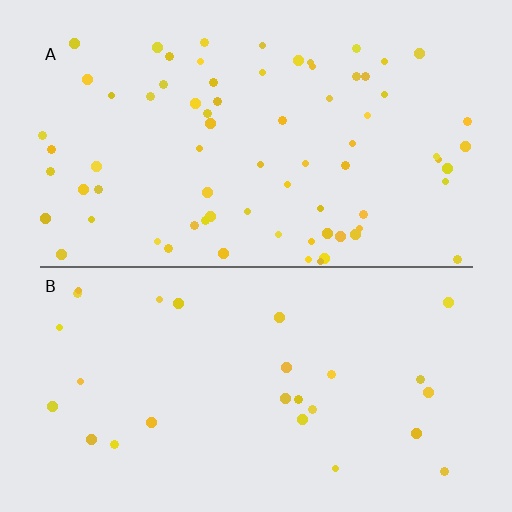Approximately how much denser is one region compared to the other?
Approximately 2.7× — region A over region B.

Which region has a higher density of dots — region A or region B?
A (the top).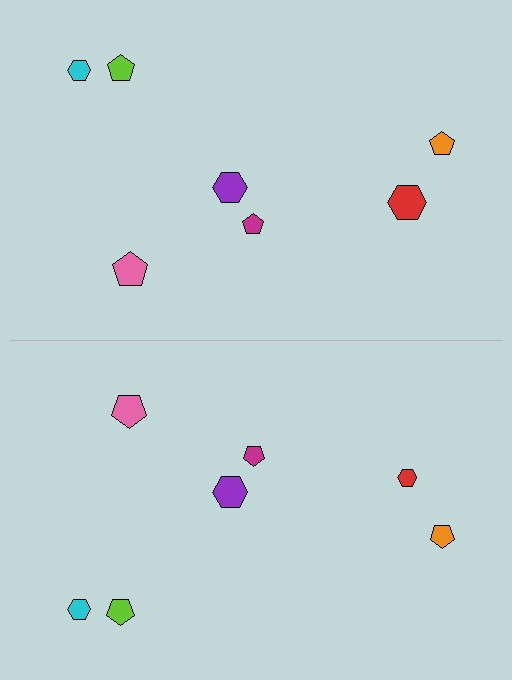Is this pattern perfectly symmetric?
No, the pattern is not perfectly symmetric. The red hexagon on the bottom side has a different size than its mirror counterpart.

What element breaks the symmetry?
The red hexagon on the bottom side has a different size than its mirror counterpart.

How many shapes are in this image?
There are 14 shapes in this image.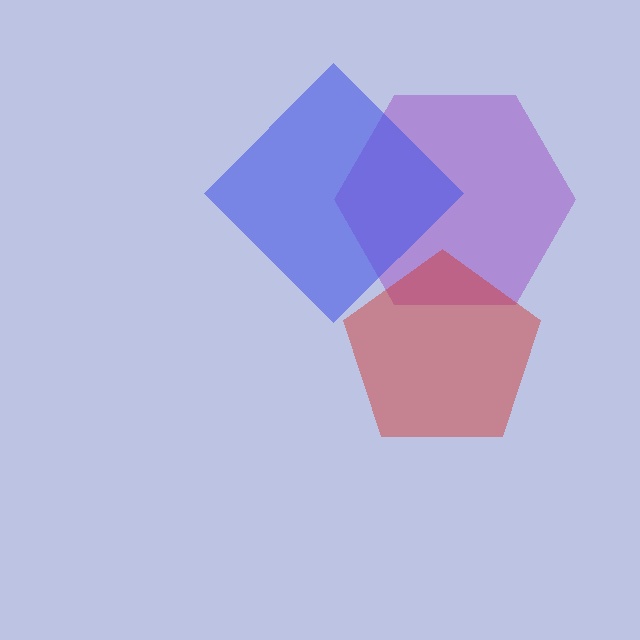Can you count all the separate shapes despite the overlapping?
Yes, there are 3 separate shapes.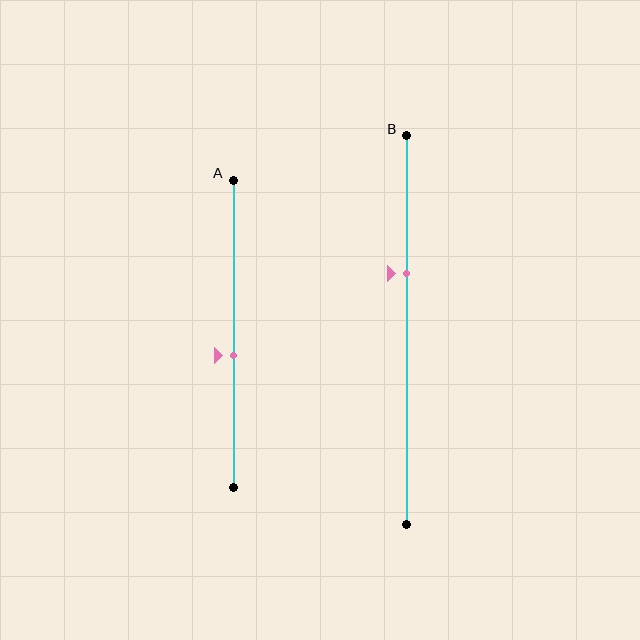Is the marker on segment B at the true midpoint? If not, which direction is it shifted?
No, the marker on segment B is shifted upward by about 15% of the segment length.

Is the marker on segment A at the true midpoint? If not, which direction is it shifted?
No, the marker on segment A is shifted downward by about 7% of the segment length.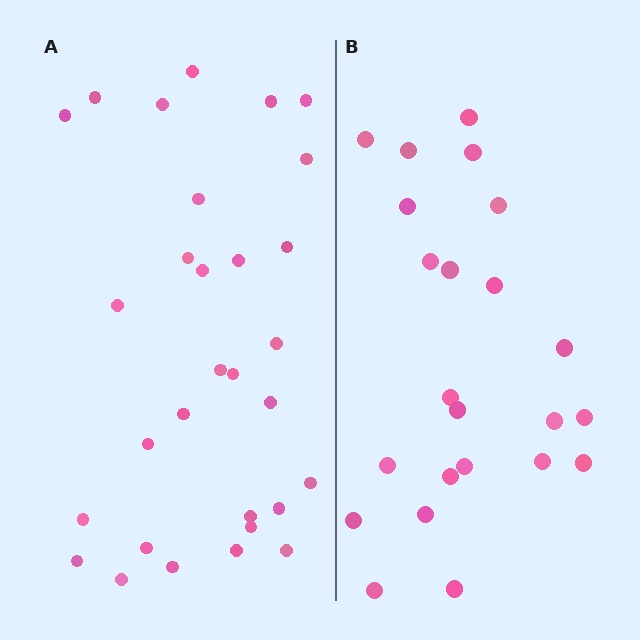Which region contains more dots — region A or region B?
Region A (the left region) has more dots.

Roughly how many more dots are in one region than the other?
Region A has roughly 8 or so more dots than region B.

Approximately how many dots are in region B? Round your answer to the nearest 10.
About 20 dots. (The exact count is 23, which rounds to 20.)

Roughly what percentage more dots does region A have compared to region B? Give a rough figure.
About 30% more.